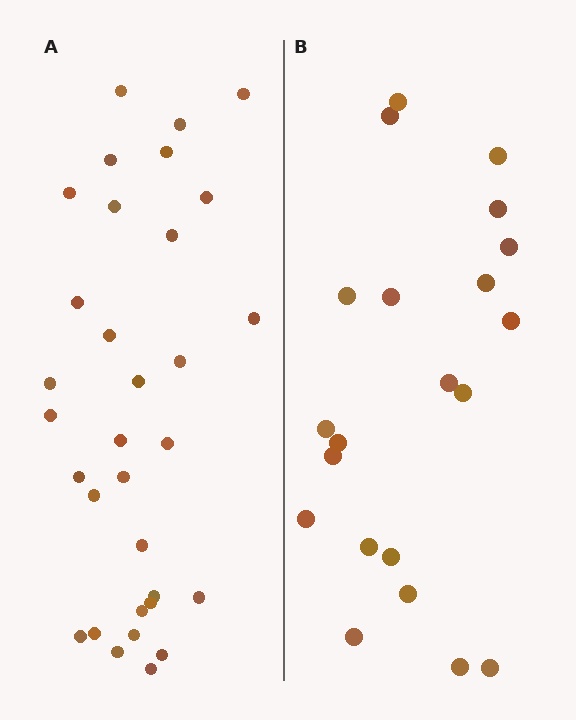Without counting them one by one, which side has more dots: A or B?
Region A (the left region) has more dots.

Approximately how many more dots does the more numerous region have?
Region A has roughly 12 or so more dots than region B.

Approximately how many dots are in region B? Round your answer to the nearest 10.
About 20 dots. (The exact count is 21, which rounds to 20.)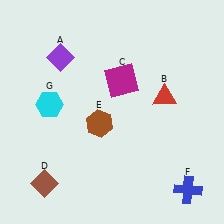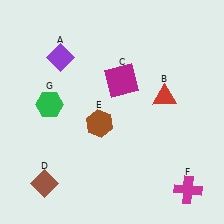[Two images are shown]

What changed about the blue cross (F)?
In Image 1, F is blue. In Image 2, it changed to magenta.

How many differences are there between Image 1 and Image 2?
There are 2 differences between the two images.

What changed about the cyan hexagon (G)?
In Image 1, G is cyan. In Image 2, it changed to green.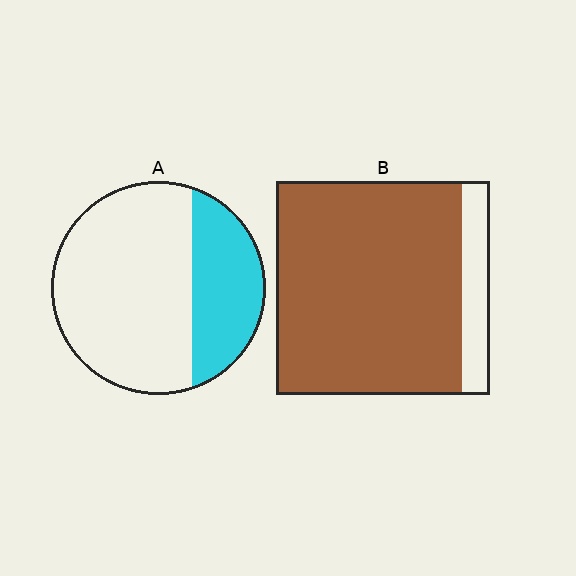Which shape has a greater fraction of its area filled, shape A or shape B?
Shape B.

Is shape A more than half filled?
No.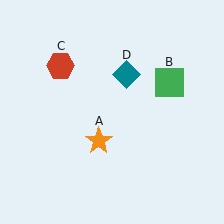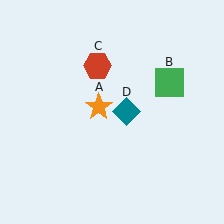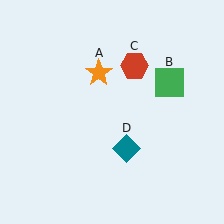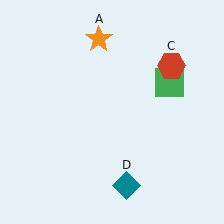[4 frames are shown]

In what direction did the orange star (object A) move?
The orange star (object A) moved up.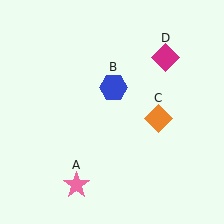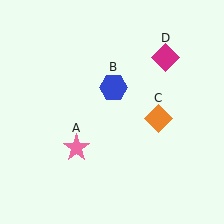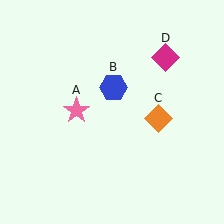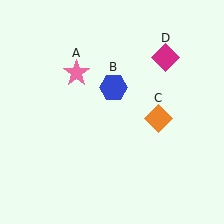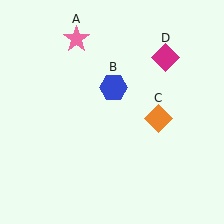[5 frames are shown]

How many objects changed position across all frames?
1 object changed position: pink star (object A).